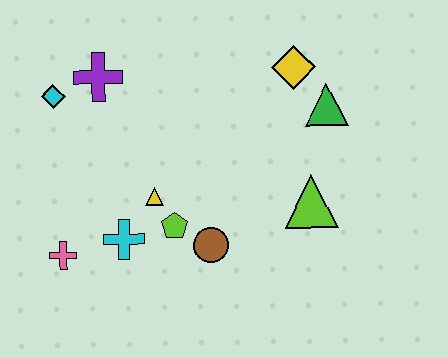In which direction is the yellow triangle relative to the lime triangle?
The yellow triangle is to the left of the lime triangle.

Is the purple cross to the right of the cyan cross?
No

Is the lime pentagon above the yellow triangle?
No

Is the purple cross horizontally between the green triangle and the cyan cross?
No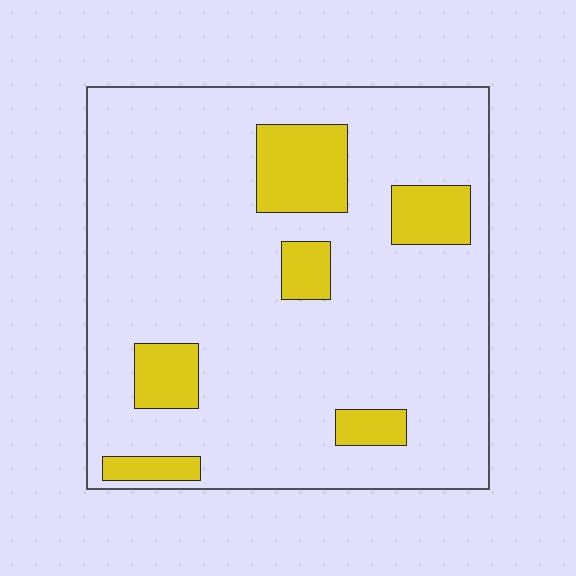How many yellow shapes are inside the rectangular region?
6.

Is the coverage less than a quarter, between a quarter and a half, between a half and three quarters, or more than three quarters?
Less than a quarter.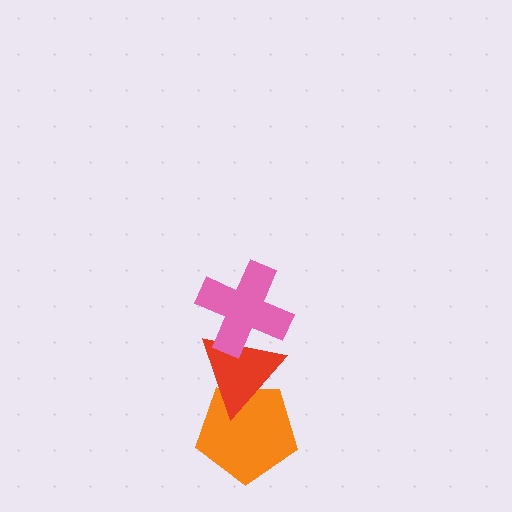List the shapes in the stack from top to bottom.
From top to bottom: the pink cross, the red triangle, the orange pentagon.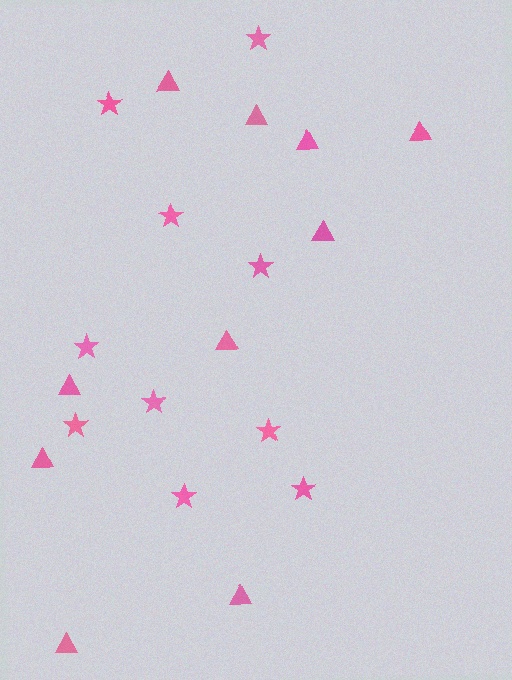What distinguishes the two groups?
There are 2 groups: one group of stars (10) and one group of triangles (10).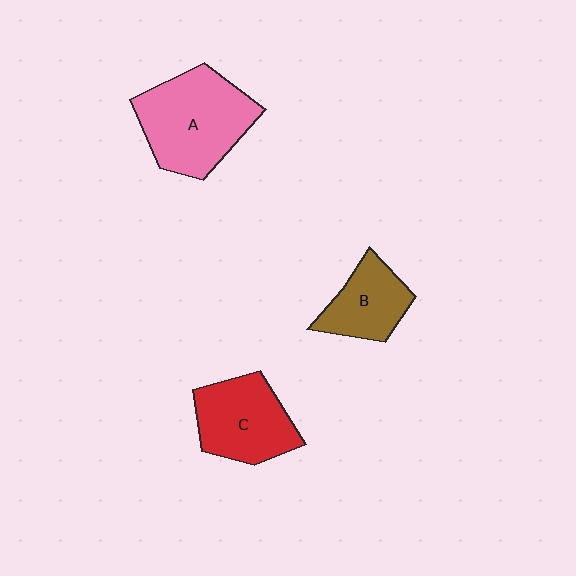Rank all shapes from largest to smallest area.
From largest to smallest: A (pink), C (red), B (brown).